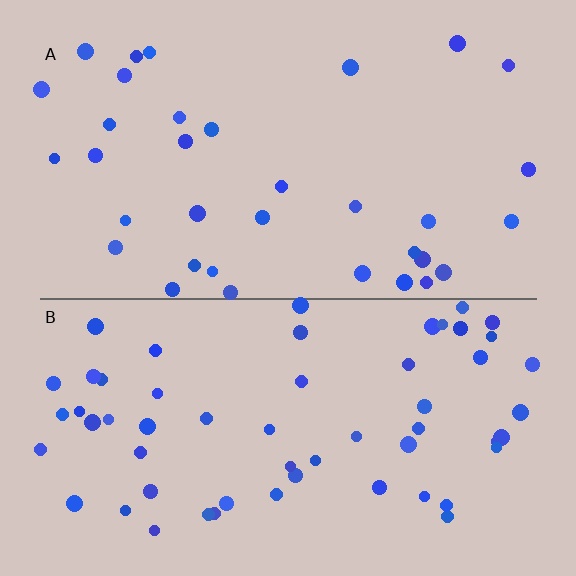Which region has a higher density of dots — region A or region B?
B (the bottom).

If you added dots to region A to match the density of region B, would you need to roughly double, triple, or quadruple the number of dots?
Approximately double.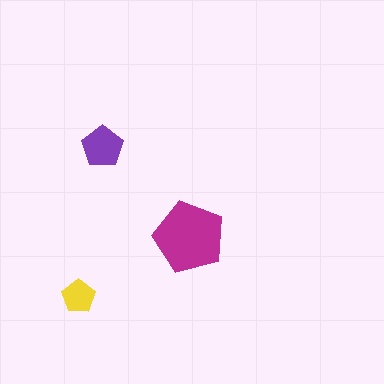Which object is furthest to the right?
The magenta pentagon is rightmost.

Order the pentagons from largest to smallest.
the magenta one, the purple one, the yellow one.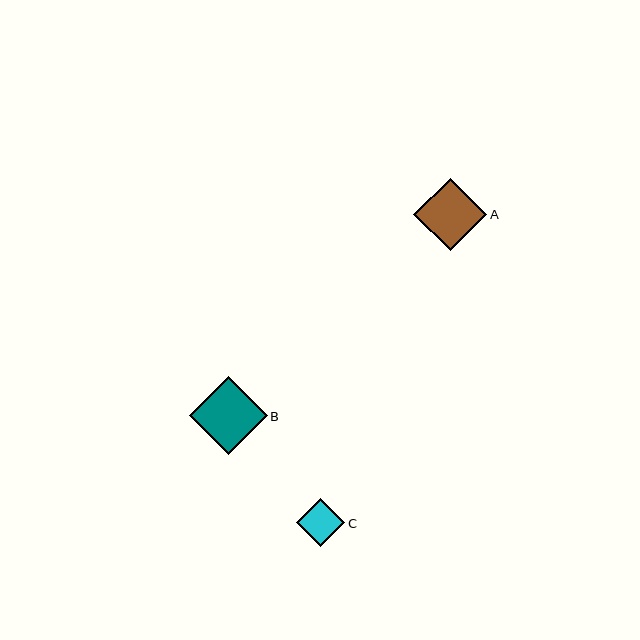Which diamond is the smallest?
Diamond C is the smallest with a size of approximately 48 pixels.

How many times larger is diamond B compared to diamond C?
Diamond B is approximately 1.6 times the size of diamond C.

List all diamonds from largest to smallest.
From largest to smallest: B, A, C.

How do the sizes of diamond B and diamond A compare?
Diamond B and diamond A are approximately the same size.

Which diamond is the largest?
Diamond B is the largest with a size of approximately 78 pixels.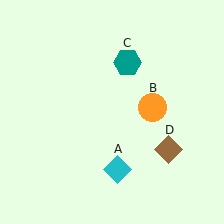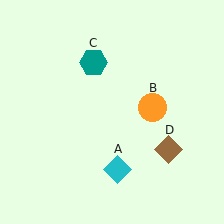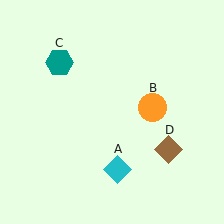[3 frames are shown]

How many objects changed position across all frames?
1 object changed position: teal hexagon (object C).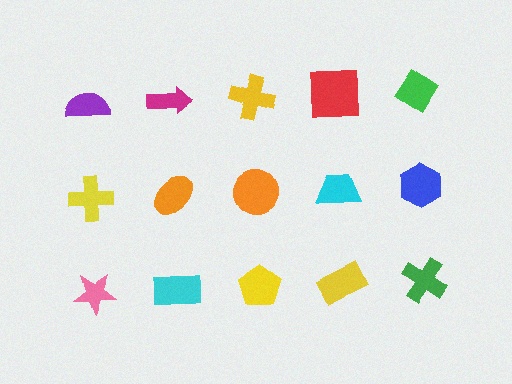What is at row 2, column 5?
A blue hexagon.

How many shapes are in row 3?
5 shapes.